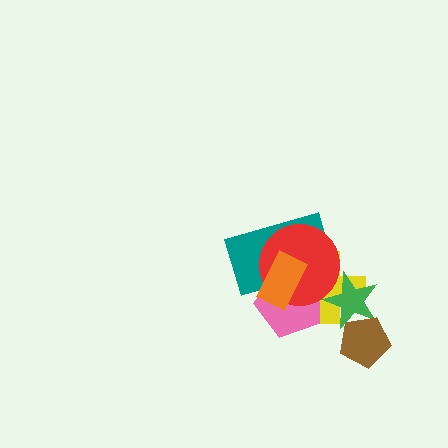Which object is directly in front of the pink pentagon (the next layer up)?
The teal rectangle is directly in front of the pink pentagon.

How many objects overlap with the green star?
3 objects overlap with the green star.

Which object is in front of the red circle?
The orange rectangle is in front of the red circle.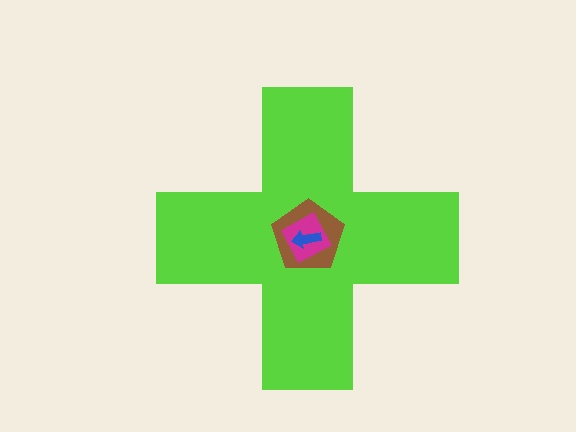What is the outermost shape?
The lime cross.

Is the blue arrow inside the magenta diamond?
Yes.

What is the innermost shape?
The blue arrow.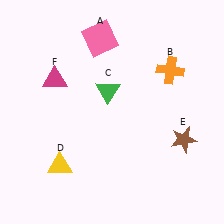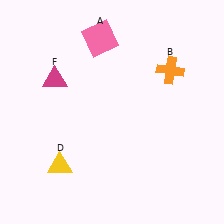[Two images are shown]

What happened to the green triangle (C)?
The green triangle (C) was removed in Image 2. It was in the top-left area of Image 1.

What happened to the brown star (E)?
The brown star (E) was removed in Image 2. It was in the bottom-right area of Image 1.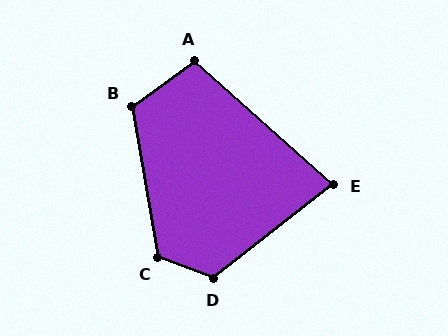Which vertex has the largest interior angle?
C, at approximately 121 degrees.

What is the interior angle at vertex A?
Approximately 103 degrees (obtuse).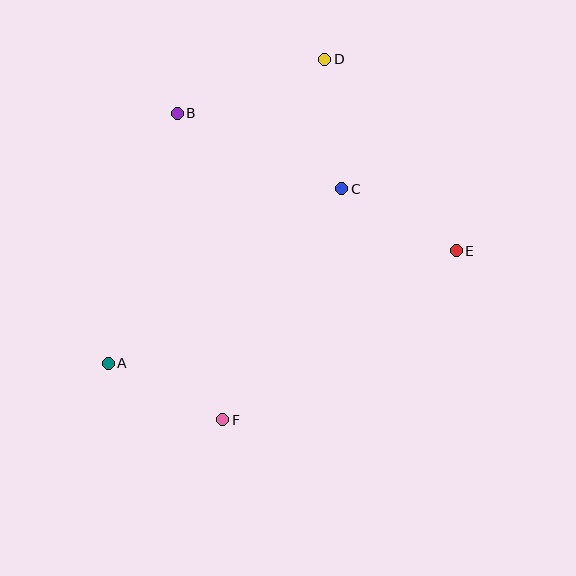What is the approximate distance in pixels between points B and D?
The distance between B and D is approximately 157 pixels.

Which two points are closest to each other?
Points A and F are closest to each other.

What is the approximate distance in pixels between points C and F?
The distance between C and F is approximately 260 pixels.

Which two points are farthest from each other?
Points D and F are farthest from each other.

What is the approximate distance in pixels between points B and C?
The distance between B and C is approximately 181 pixels.